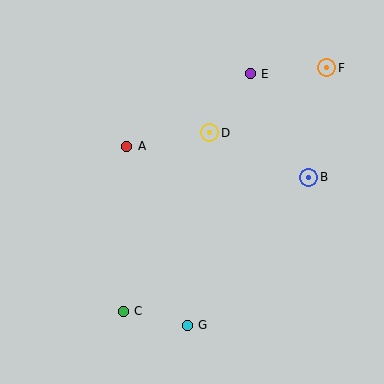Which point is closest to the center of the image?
Point D at (210, 133) is closest to the center.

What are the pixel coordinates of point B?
Point B is at (309, 177).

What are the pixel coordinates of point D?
Point D is at (210, 133).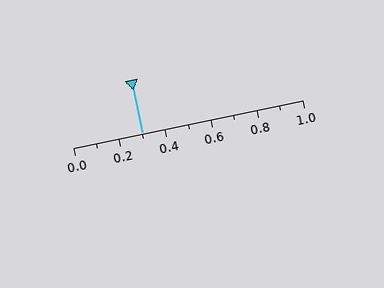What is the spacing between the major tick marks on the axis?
The major ticks are spaced 0.2 apart.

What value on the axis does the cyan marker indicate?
The marker indicates approximately 0.3.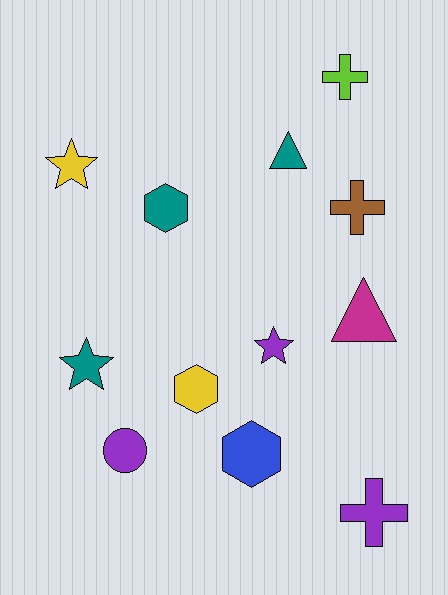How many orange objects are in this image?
There are no orange objects.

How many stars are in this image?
There are 3 stars.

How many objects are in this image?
There are 12 objects.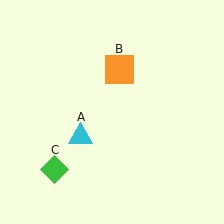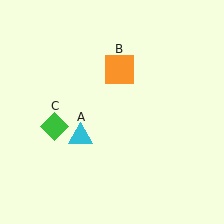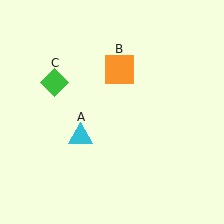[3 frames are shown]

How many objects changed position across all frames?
1 object changed position: green diamond (object C).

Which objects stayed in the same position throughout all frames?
Cyan triangle (object A) and orange square (object B) remained stationary.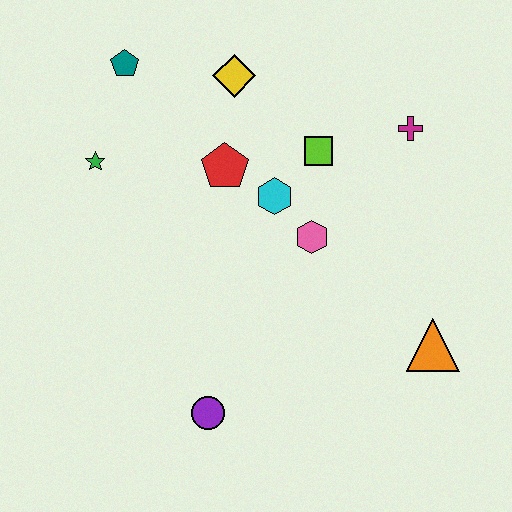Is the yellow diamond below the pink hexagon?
No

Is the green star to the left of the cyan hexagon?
Yes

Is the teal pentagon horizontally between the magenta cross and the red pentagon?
No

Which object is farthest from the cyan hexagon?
The purple circle is farthest from the cyan hexagon.